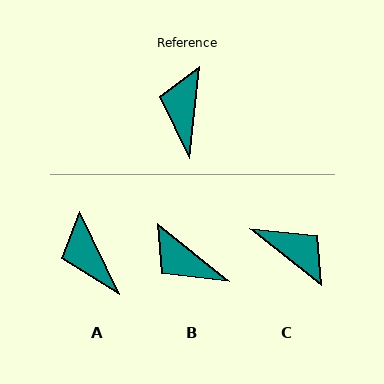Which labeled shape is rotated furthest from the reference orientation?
C, about 122 degrees away.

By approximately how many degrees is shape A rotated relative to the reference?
Approximately 32 degrees counter-clockwise.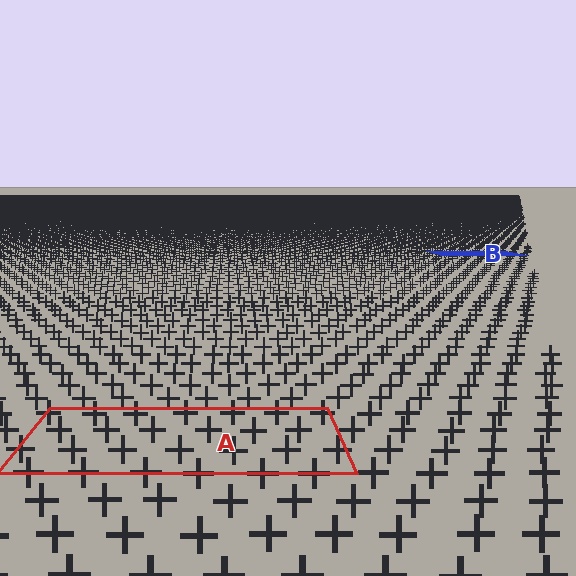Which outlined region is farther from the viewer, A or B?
Region B is farther from the viewer — the texture elements inside it appear smaller and more densely packed.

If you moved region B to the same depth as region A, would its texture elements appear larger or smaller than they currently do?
They would appear larger. At a closer depth, the same texture elements are projected at a bigger on-screen size.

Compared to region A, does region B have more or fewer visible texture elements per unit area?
Region B has more texture elements per unit area — they are packed more densely because it is farther away.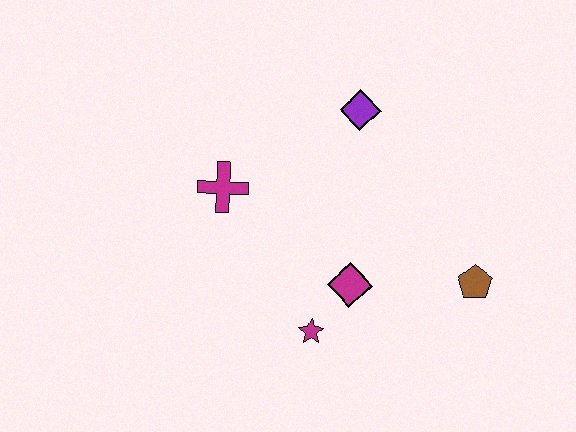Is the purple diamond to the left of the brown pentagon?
Yes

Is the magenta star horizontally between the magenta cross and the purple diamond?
Yes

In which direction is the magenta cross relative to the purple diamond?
The magenta cross is to the left of the purple diamond.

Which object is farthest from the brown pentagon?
The magenta cross is farthest from the brown pentagon.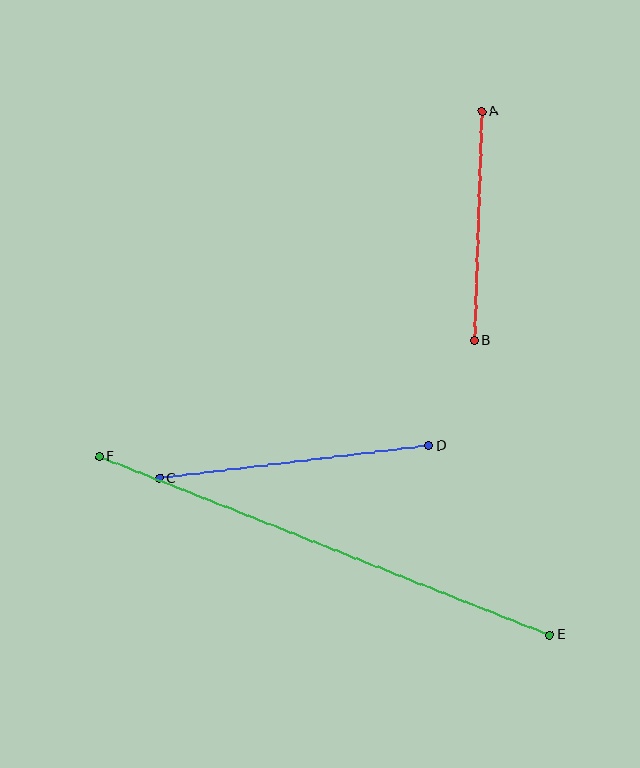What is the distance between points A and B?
The distance is approximately 229 pixels.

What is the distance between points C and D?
The distance is approximately 271 pixels.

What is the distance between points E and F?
The distance is approximately 484 pixels.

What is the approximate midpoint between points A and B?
The midpoint is at approximately (478, 226) pixels.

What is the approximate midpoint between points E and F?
The midpoint is at approximately (324, 546) pixels.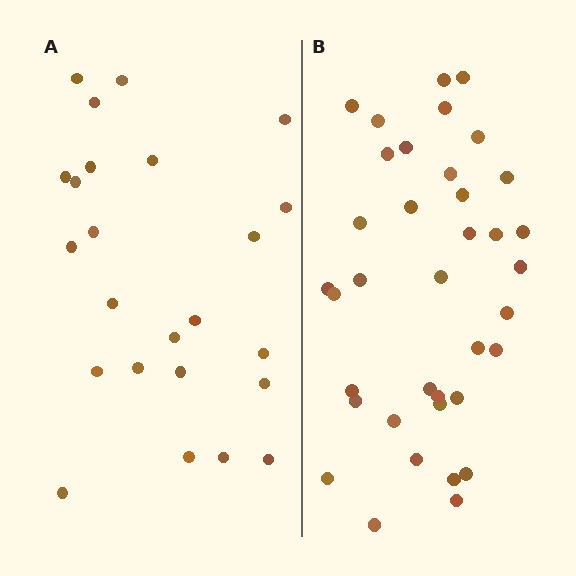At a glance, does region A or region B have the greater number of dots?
Region B (the right region) has more dots.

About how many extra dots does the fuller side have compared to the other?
Region B has approximately 15 more dots than region A.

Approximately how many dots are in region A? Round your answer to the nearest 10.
About 20 dots. (The exact count is 24, which rounds to 20.)